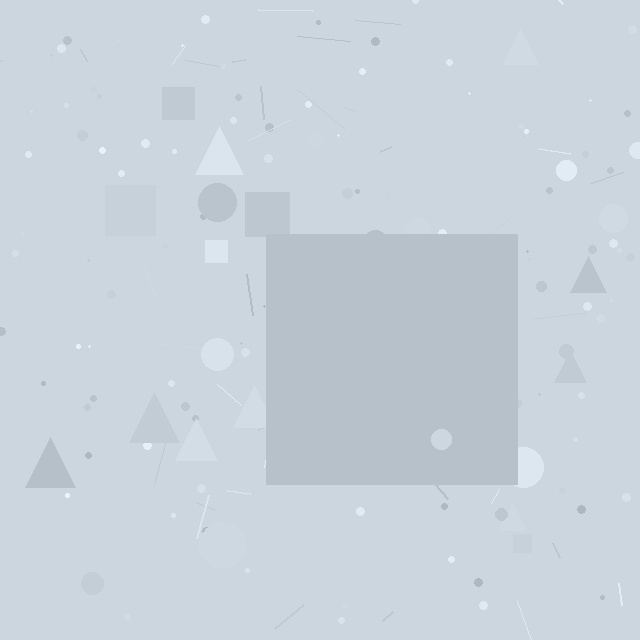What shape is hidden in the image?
A square is hidden in the image.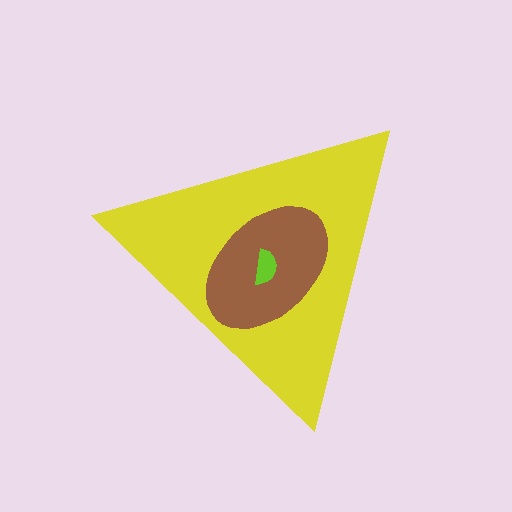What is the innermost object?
The lime semicircle.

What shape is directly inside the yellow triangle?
The brown ellipse.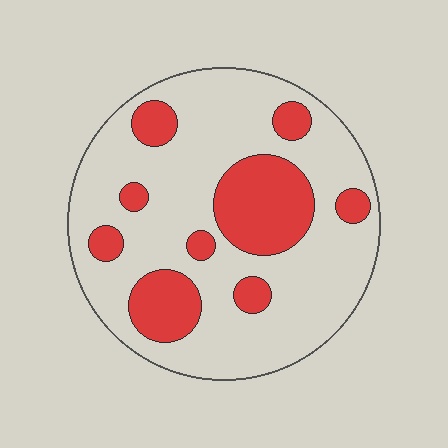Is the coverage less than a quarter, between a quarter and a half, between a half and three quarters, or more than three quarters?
Between a quarter and a half.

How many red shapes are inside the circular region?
9.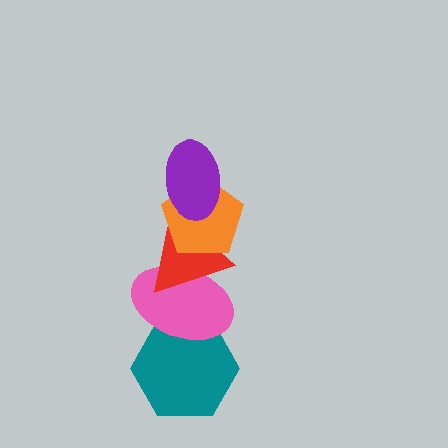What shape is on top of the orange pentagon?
The purple ellipse is on top of the orange pentagon.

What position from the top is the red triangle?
The red triangle is 3rd from the top.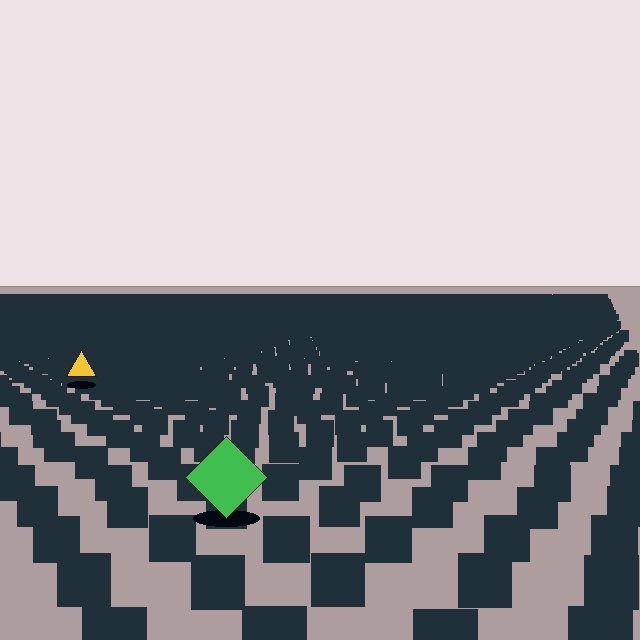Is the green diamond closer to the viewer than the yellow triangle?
Yes. The green diamond is closer — you can tell from the texture gradient: the ground texture is coarser near it.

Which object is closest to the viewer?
The green diamond is closest. The texture marks near it are larger and more spread out.